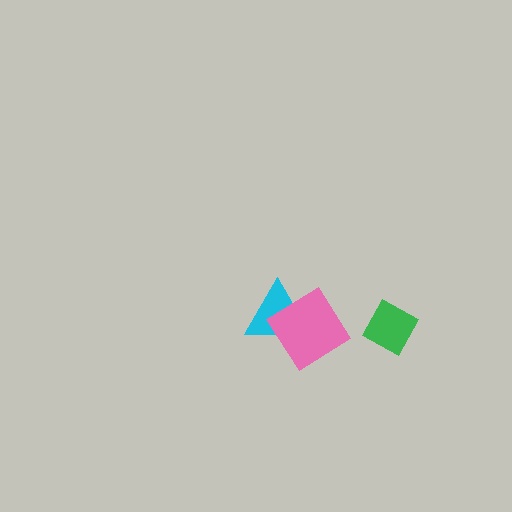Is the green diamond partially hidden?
No, no other shape covers it.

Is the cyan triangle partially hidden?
Yes, it is partially covered by another shape.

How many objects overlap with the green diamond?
0 objects overlap with the green diamond.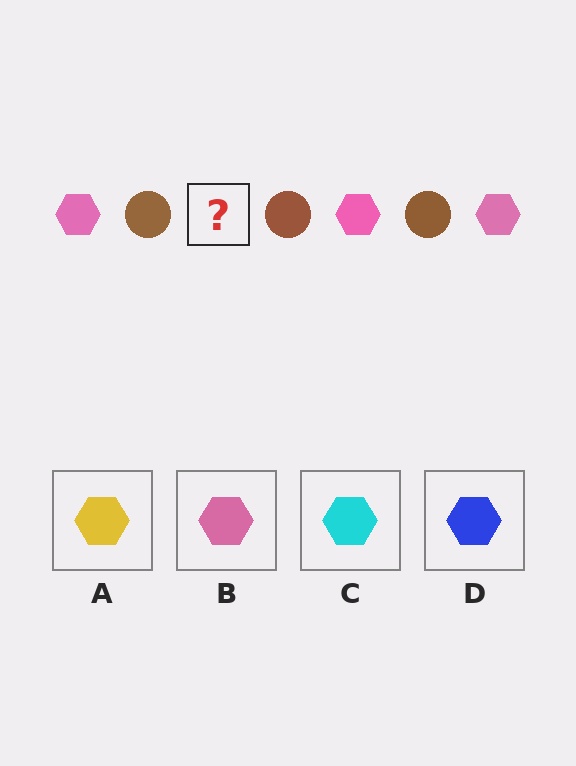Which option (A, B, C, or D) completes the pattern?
B.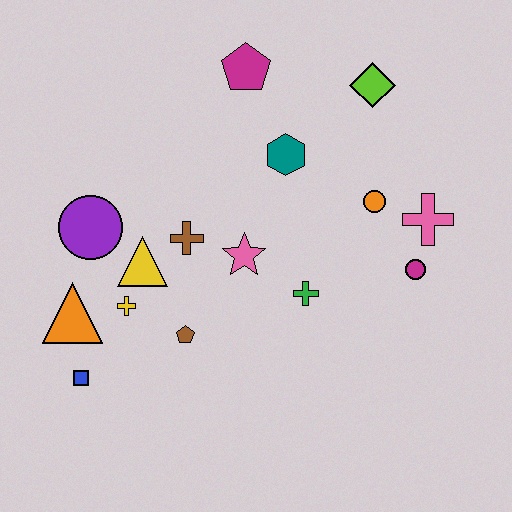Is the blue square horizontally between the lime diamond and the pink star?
No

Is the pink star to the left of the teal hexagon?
Yes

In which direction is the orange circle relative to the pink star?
The orange circle is to the right of the pink star.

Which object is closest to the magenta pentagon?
The teal hexagon is closest to the magenta pentagon.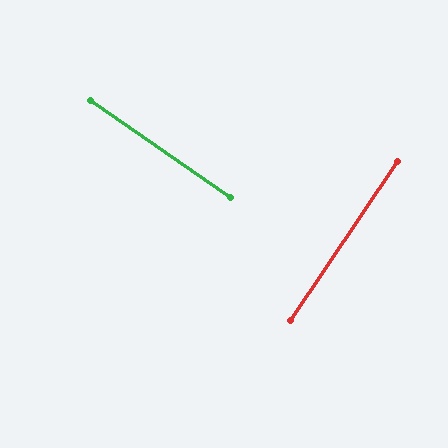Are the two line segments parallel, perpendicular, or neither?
Perpendicular — they meet at approximately 89°.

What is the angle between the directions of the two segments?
Approximately 89 degrees.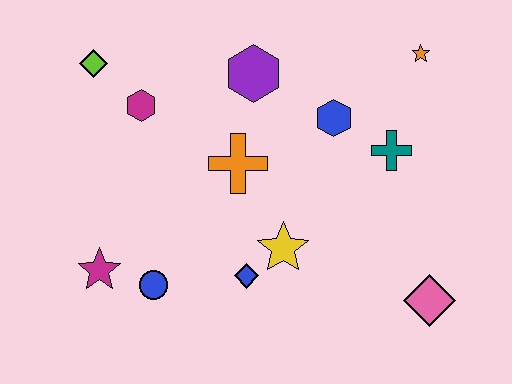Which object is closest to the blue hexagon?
The teal cross is closest to the blue hexagon.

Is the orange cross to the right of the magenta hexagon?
Yes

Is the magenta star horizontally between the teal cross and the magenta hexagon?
No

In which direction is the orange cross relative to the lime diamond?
The orange cross is to the right of the lime diamond.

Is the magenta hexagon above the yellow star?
Yes